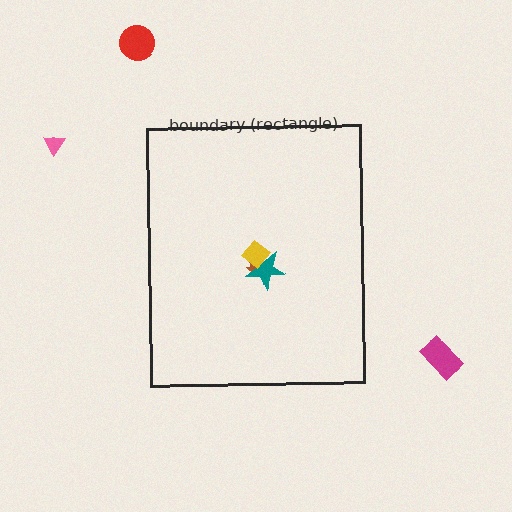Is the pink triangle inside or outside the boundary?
Outside.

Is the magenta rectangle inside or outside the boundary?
Outside.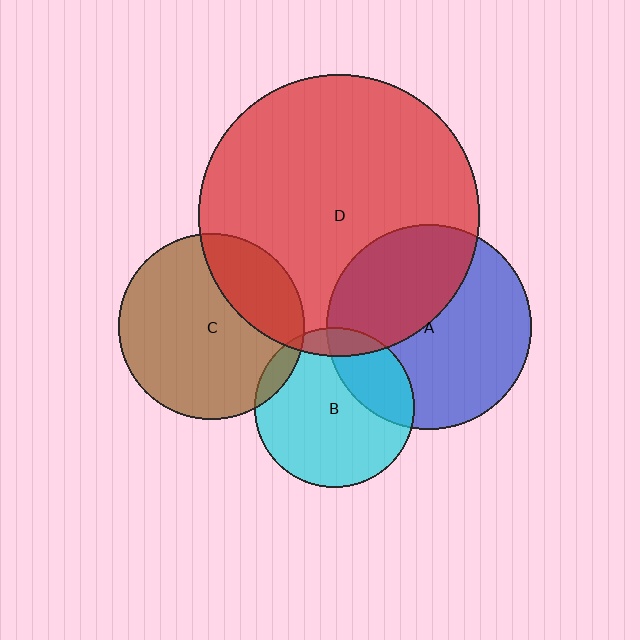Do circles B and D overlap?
Yes.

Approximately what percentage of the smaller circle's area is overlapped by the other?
Approximately 10%.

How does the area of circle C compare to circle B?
Approximately 1.4 times.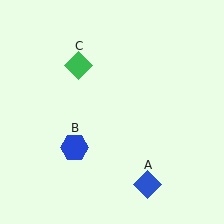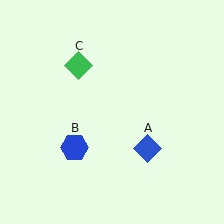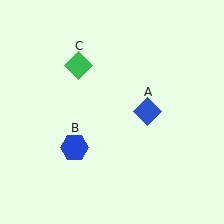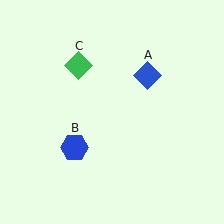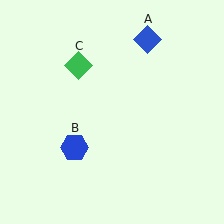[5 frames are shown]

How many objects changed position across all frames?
1 object changed position: blue diamond (object A).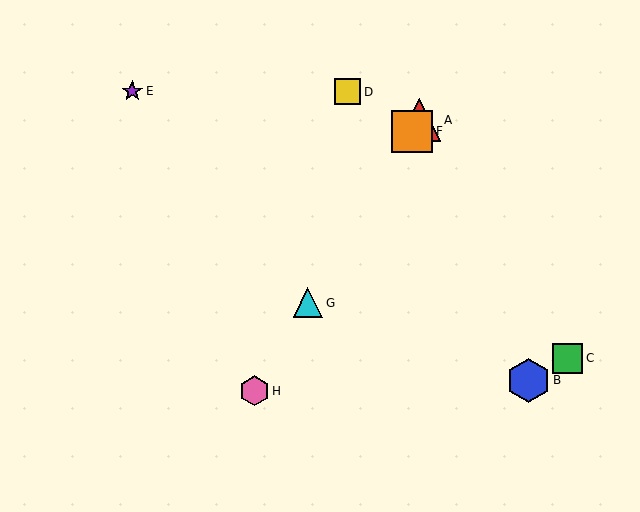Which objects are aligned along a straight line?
Objects A, F, G, H are aligned along a straight line.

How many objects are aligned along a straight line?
4 objects (A, F, G, H) are aligned along a straight line.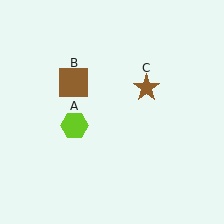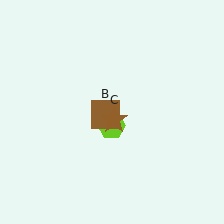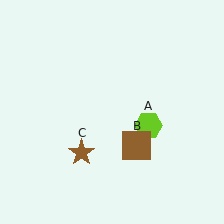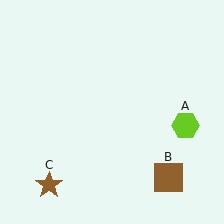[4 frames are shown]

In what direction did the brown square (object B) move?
The brown square (object B) moved down and to the right.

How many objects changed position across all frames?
3 objects changed position: lime hexagon (object A), brown square (object B), brown star (object C).